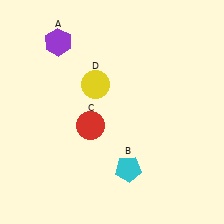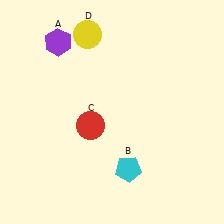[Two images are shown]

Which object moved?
The yellow circle (D) moved up.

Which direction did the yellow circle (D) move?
The yellow circle (D) moved up.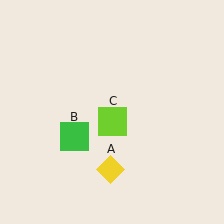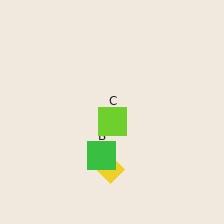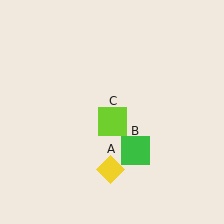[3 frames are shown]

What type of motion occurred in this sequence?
The green square (object B) rotated counterclockwise around the center of the scene.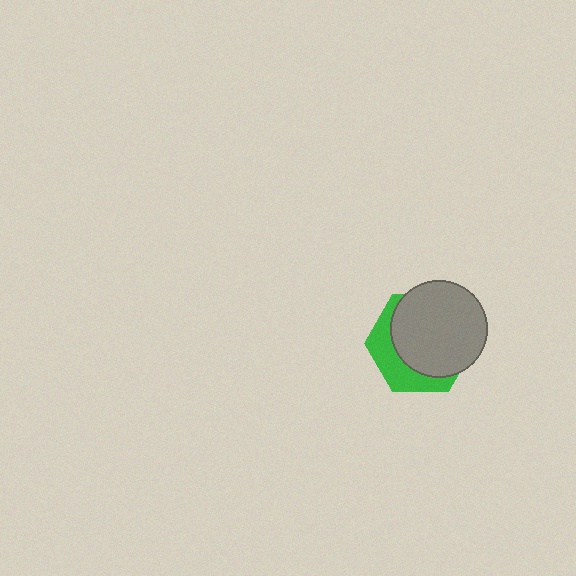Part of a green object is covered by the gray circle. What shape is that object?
It is a hexagon.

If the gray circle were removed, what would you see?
You would see the complete green hexagon.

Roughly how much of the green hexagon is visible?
A small part of it is visible (roughly 33%).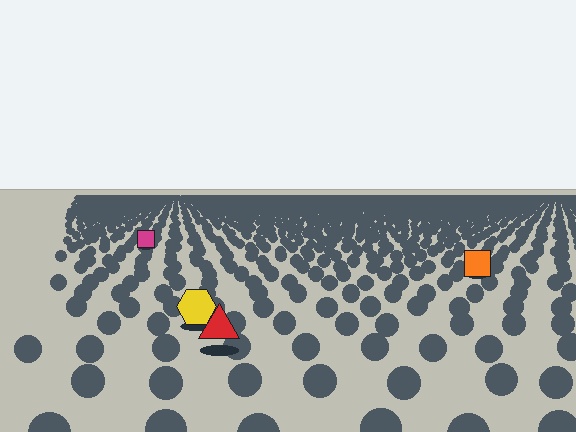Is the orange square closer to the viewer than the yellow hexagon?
No. The yellow hexagon is closer — you can tell from the texture gradient: the ground texture is coarser near it.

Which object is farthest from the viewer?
The magenta square is farthest from the viewer. It appears smaller and the ground texture around it is denser.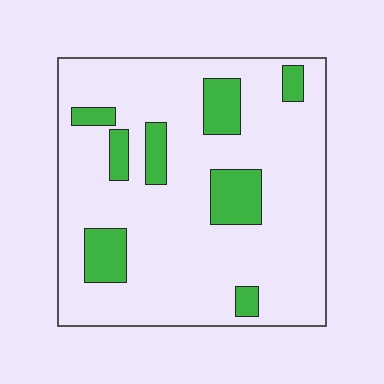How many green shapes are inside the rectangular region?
8.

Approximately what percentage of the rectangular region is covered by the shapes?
Approximately 15%.